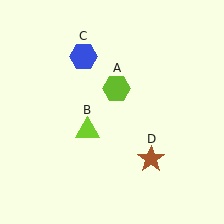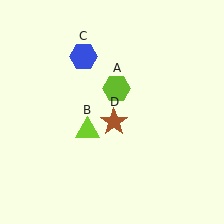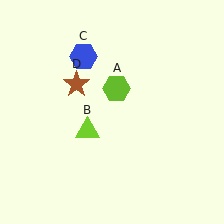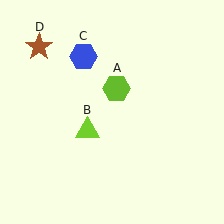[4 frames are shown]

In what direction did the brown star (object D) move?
The brown star (object D) moved up and to the left.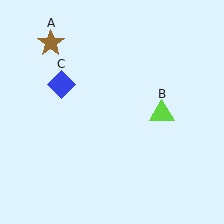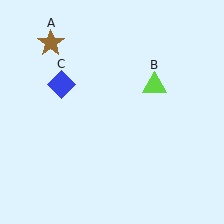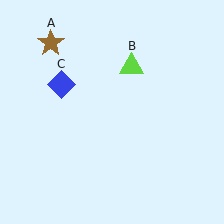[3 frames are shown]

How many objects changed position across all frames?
1 object changed position: lime triangle (object B).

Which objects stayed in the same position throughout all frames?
Brown star (object A) and blue diamond (object C) remained stationary.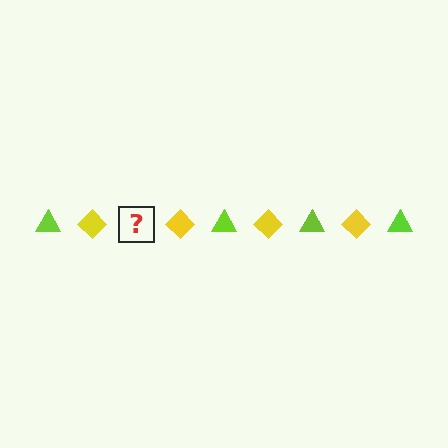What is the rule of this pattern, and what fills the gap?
The rule is that the pattern alternates between lime triangle and yellow diamond. The gap should be filled with a lime triangle.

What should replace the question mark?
The question mark should be replaced with a lime triangle.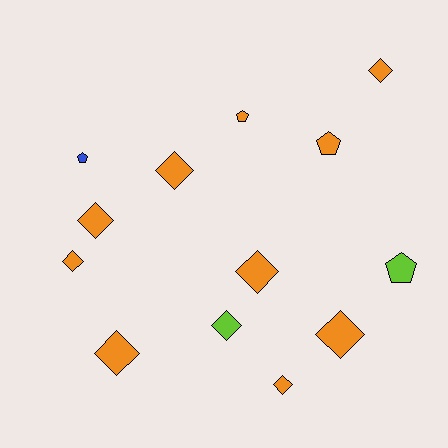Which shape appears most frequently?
Diamond, with 9 objects.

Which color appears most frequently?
Orange, with 10 objects.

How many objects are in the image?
There are 13 objects.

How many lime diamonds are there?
There is 1 lime diamond.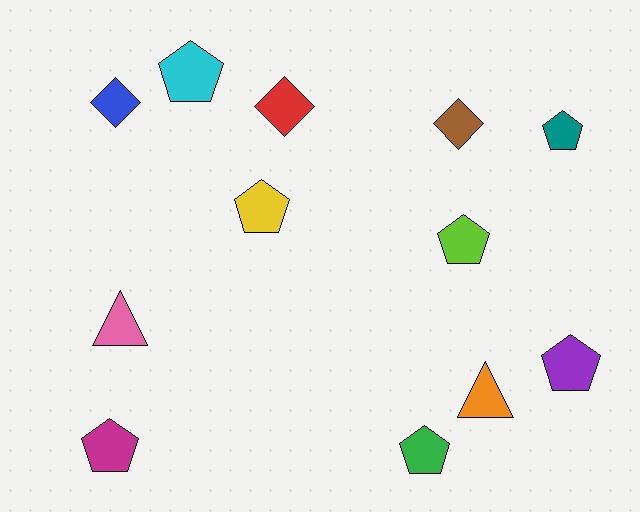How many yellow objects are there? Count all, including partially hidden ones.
There is 1 yellow object.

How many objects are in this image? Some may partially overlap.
There are 12 objects.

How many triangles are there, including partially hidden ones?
There are 2 triangles.